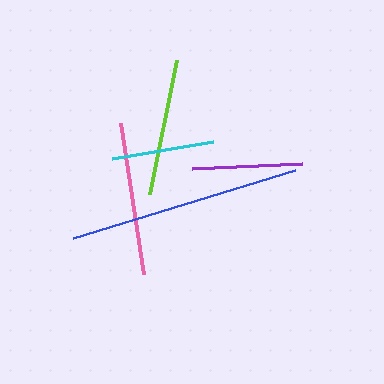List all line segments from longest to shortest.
From longest to shortest: blue, pink, lime, purple, cyan.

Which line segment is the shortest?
The cyan line is the shortest at approximately 103 pixels.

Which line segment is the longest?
The blue line is the longest at approximately 232 pixels.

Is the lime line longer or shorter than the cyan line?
The lime line is longer than the cyan line.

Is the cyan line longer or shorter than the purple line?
The purple line is longer than the cyan line.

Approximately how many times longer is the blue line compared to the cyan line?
The blue line is approximately 2.3 times the length of the cyan line.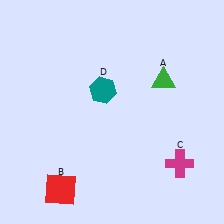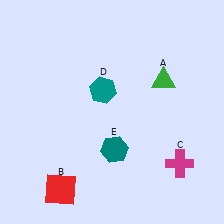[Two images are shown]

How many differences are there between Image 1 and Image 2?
There is 1 difference between the two images.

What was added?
A teal hexagon (E) was added in Image 2.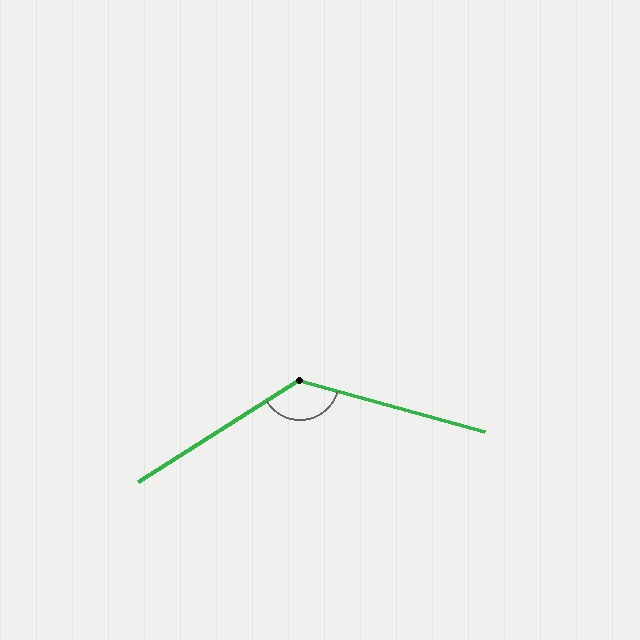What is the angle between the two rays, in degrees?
Approximately 133 degrees.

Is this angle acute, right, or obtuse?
It is obtuse.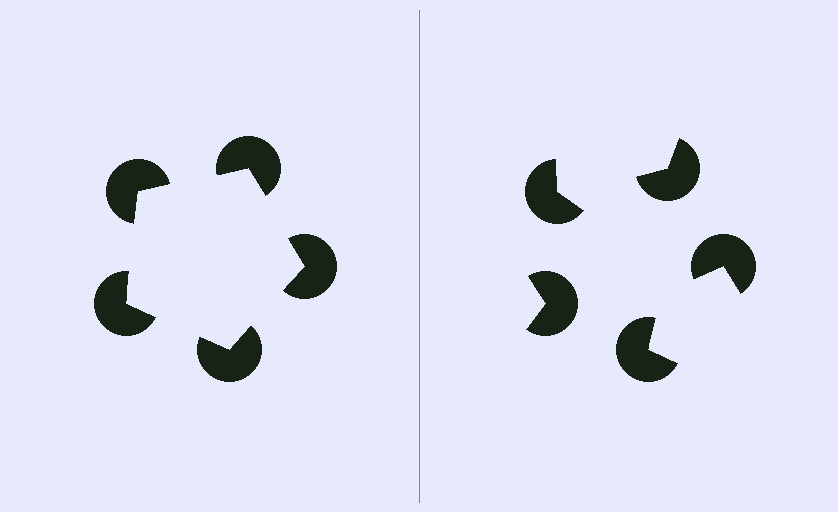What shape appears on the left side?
An illusory pentagon.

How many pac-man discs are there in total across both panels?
10 — 5 on each side.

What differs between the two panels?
The pac-man discs are positioned identically on both sides; only the wedge orientations differ. On the left they align to a pentagon; on the right they are misaligned.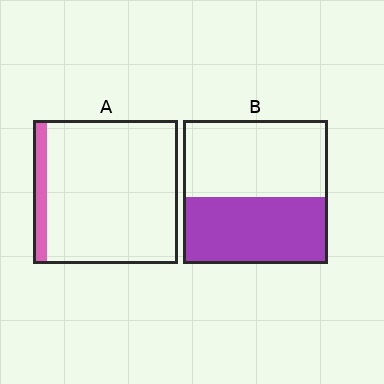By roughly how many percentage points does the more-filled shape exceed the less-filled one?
By roughly 35 percentage points (B over A).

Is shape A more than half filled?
No.